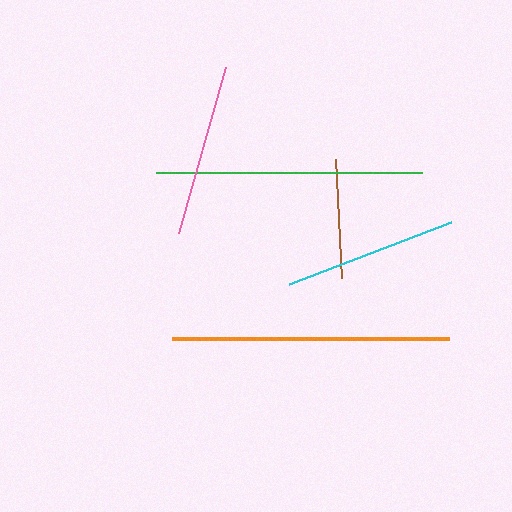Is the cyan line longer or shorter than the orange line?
The orange line is longer than the cyan line.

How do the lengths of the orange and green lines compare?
The orange and green lines are approximately the same length.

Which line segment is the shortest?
The brown line is the shortest at approximately 119 pixels.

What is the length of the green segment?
The green segment is approximately 267 pixels long.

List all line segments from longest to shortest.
From longest to shortest: orange, green, cyan, pink, brown.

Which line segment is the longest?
The orange line is the longest at approximately 277 pixels.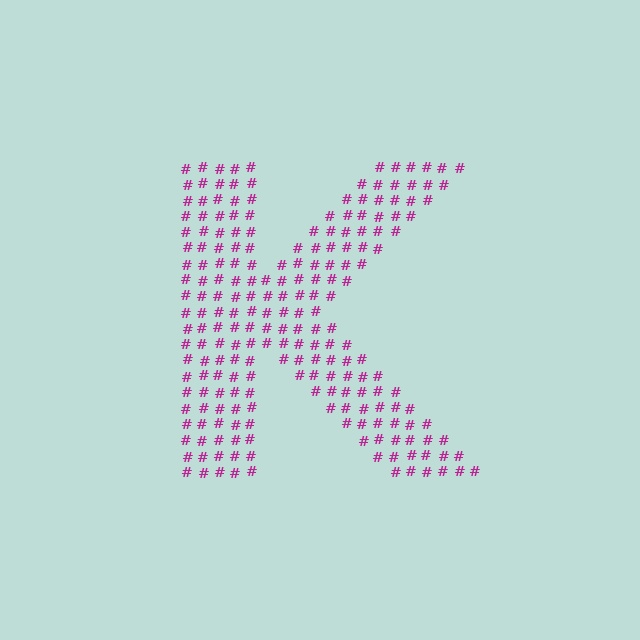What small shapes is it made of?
It is made of small hash symbols.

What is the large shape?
The large shape is the letter K.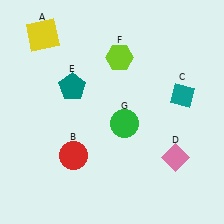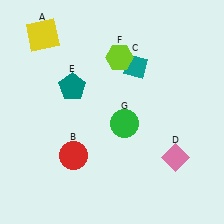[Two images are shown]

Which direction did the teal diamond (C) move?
The teal diamond (C) moved left.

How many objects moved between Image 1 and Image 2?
1 object moved between the two images.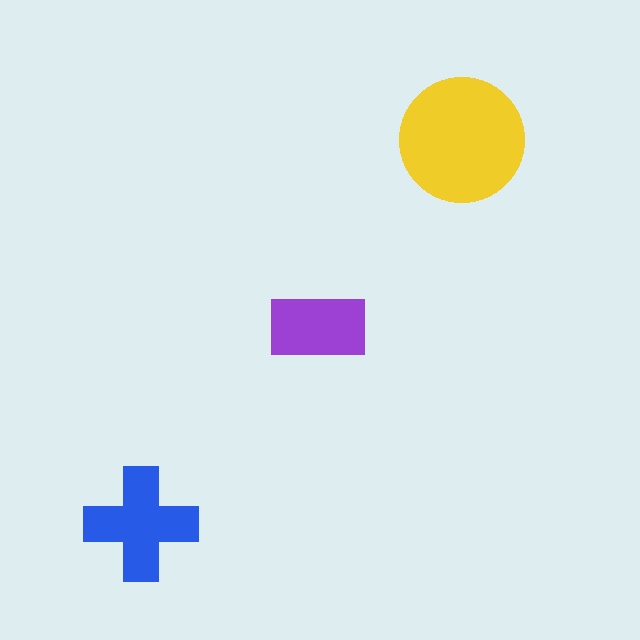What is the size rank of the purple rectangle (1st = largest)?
3rd.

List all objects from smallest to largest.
The purple rectangle, the blue cross, the yellow circle.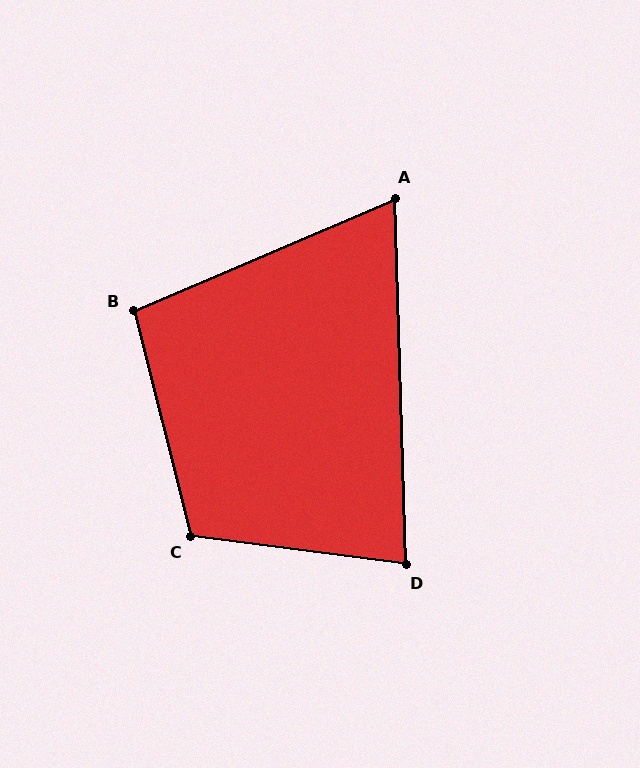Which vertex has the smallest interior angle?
A, at approximately 69 degrees.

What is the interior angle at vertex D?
Approximately 81 degrees (acute).